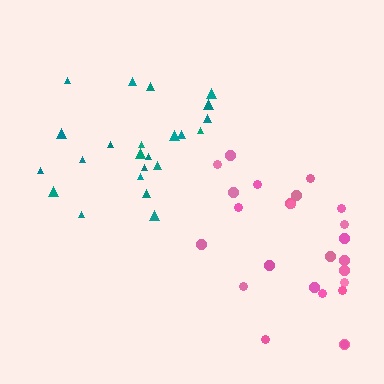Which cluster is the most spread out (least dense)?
Pink.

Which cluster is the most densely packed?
Teal.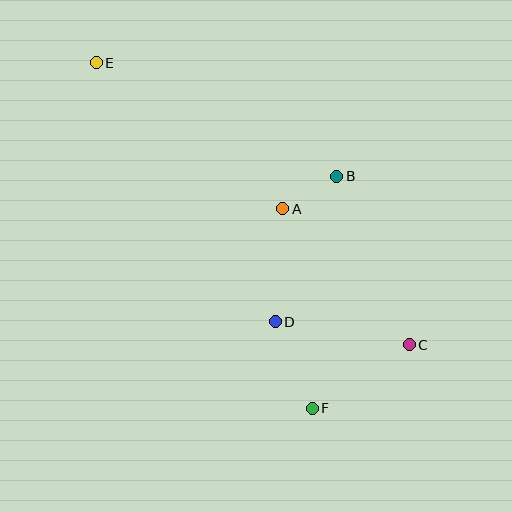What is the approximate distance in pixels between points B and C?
The distance between B and C is approximately 184 pixels.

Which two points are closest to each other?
Points A and B are closest to each other.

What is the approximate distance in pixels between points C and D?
The distance between C and D is approximately 136 pixels.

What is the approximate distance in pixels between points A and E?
The distance between A and E is approximately 237 pixels.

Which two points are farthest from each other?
Points C and E are farthest from each other.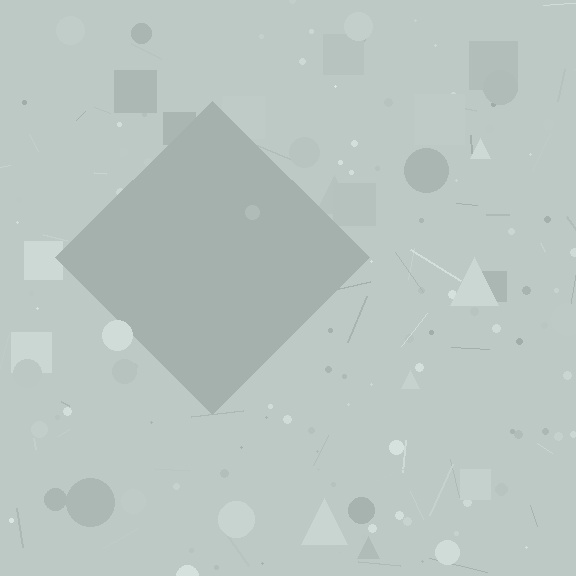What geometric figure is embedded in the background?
A diamond is embedded in the background.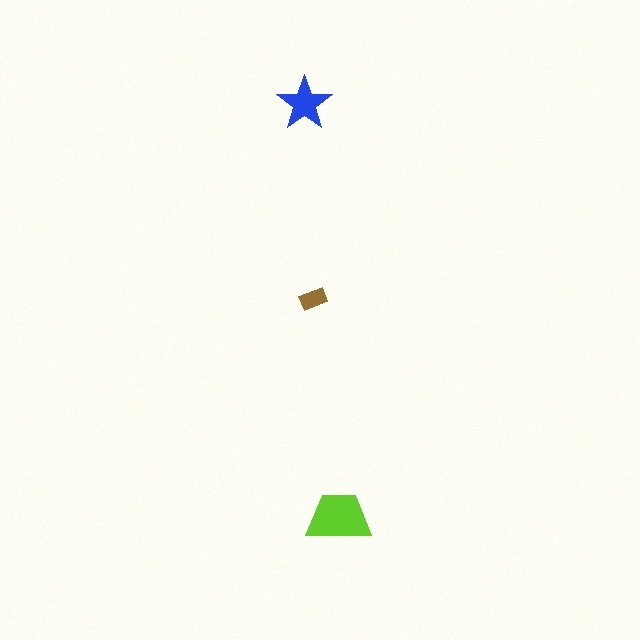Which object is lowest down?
The lime trapezoid is bottommost.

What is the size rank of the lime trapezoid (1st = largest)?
1st.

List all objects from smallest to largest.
The brown rectangle, the blue star, the lime trapezoid.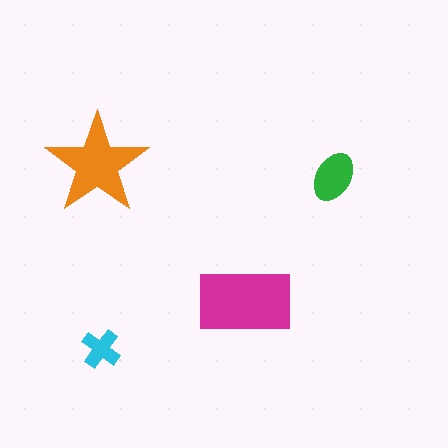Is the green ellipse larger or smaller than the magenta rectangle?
Smaller.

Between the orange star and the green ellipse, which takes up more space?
The orange star.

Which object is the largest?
The magenta rectangle.